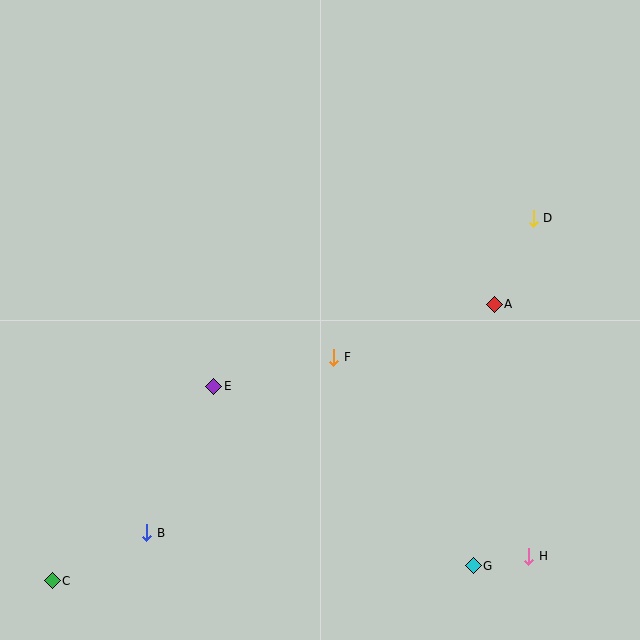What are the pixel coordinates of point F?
Point F is at (334, 357).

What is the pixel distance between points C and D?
The distance between C and D is 602 pixels.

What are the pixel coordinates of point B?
Point B is at (147, 533).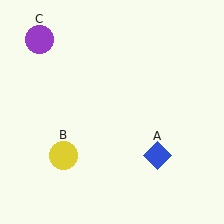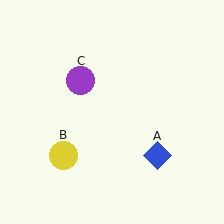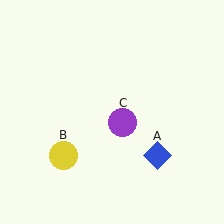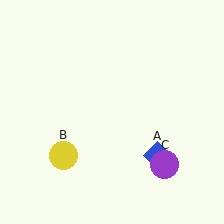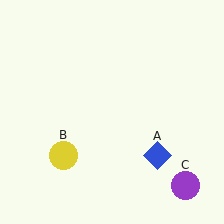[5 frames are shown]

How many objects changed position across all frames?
1 object changed position: purple circle (object C).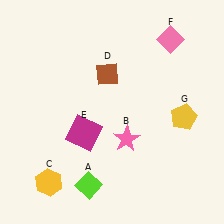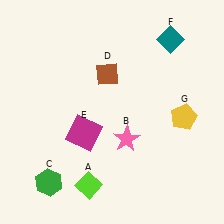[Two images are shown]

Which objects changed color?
C changed from yellow to green. F changed from pink to teal.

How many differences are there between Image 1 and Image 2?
There are 2 differences between the two images.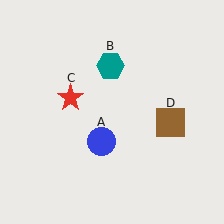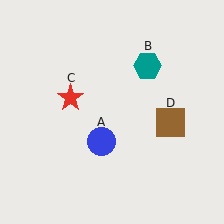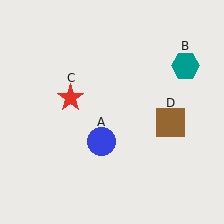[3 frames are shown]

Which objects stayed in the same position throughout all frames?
Blue circle (object A) and red star (object C) and brown square (object D) remained stationary.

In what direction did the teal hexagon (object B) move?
The teal hexagon (object B) moved right.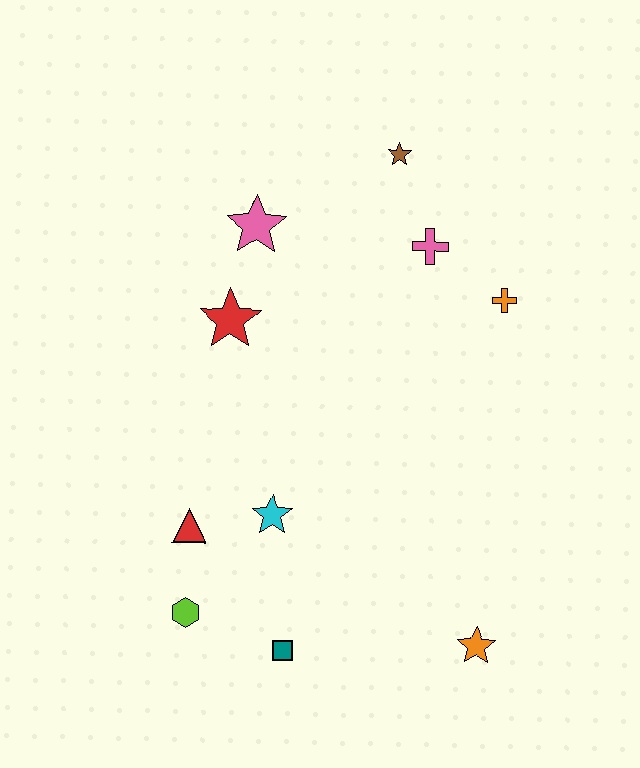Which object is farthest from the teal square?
The brown star is farthest from the teal square.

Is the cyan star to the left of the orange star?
Yes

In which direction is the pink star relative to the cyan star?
The pink star is above the cyan star.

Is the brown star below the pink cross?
No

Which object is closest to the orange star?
The teal square is closest to the orange star.